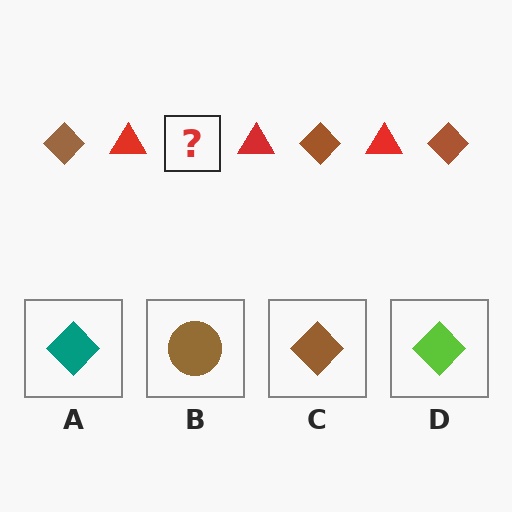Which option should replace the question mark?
Option C.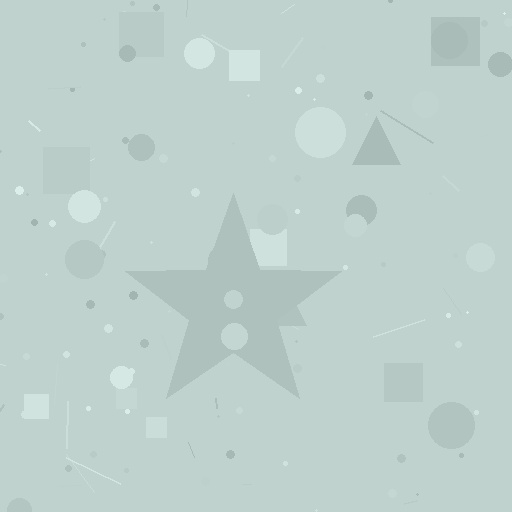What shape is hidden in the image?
A star is hidden in the image.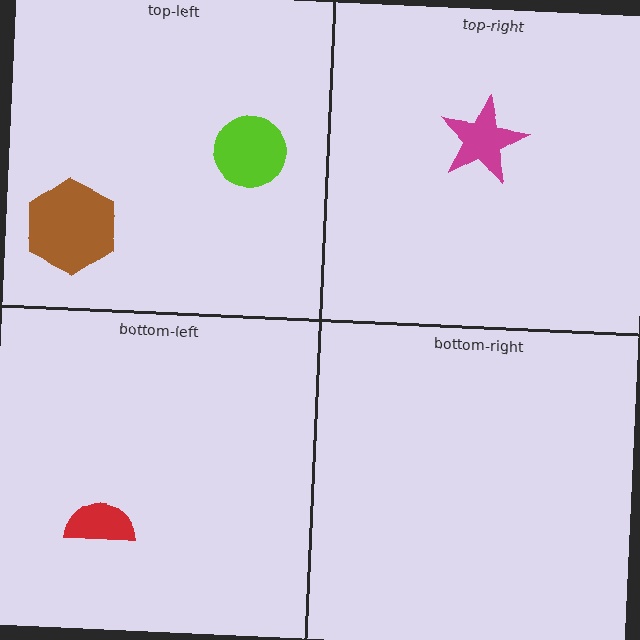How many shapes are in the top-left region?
2.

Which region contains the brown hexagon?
The top-left region.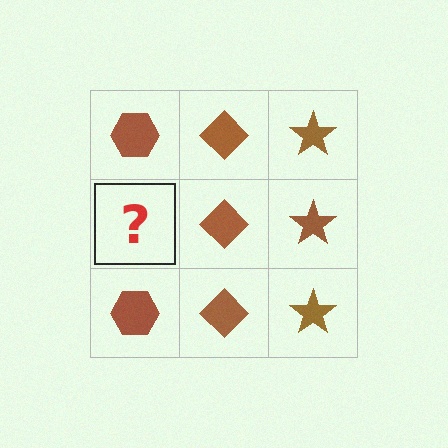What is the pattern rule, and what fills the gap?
The rule is that each column has a consistent shape. The gap should be filled with a brown hexagon.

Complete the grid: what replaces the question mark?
The question mark should be replaced with a brown hexagon.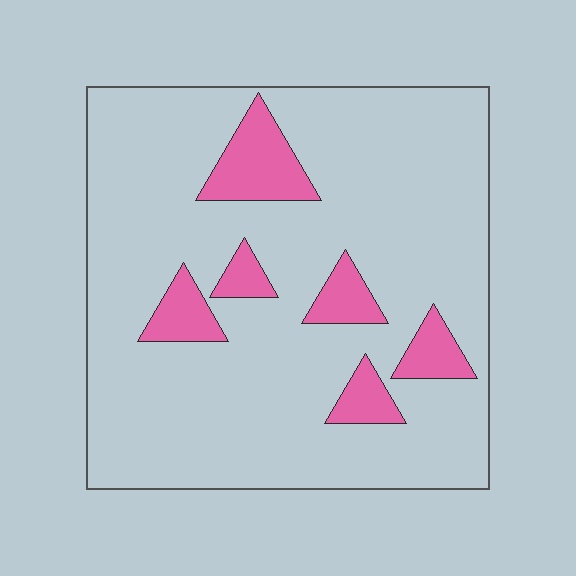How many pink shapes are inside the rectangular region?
6.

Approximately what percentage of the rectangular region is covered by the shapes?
Approximately 15%.